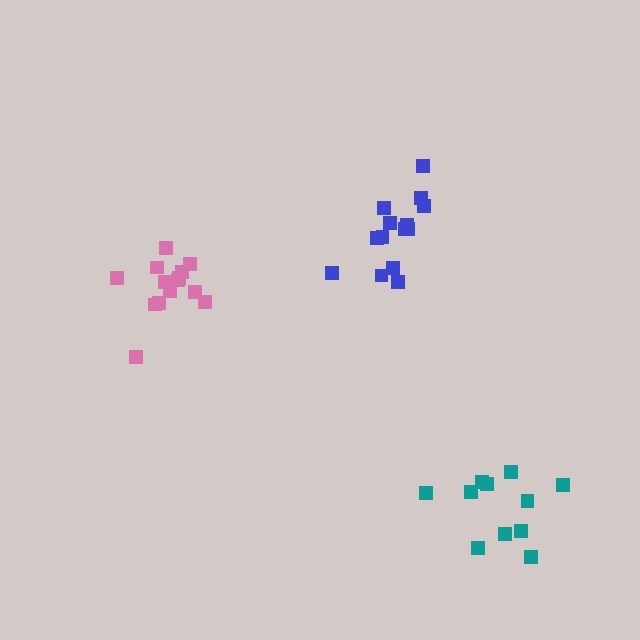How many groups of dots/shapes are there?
There are 3 groups.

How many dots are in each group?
Group 1: 14 dots, Group 2: 11 dots, Group 3: 14 dots (39 total).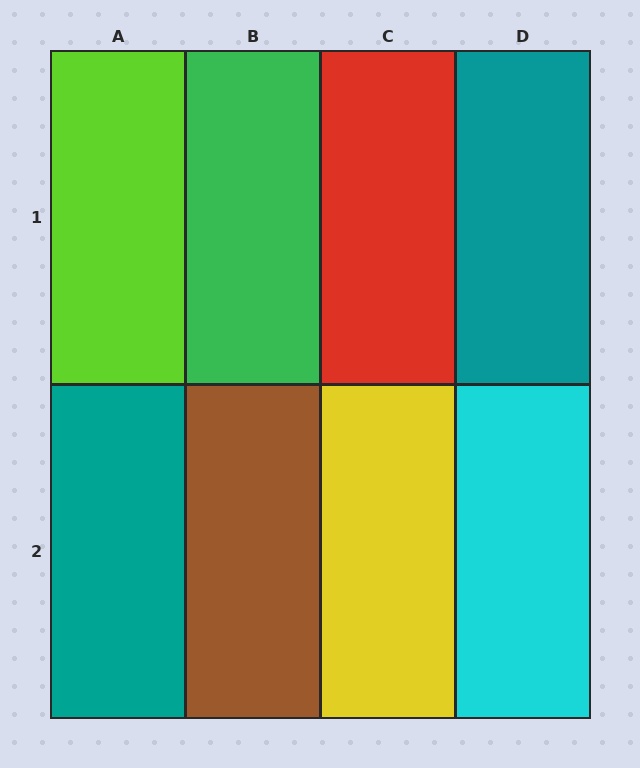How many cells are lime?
1 cell is lime.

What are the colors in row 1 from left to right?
Lime, green, red, teal.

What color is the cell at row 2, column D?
Cyan.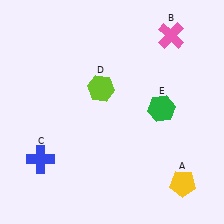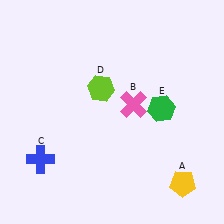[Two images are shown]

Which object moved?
The pink cross (B) moved down.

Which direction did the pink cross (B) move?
The pink cross (B) moved down.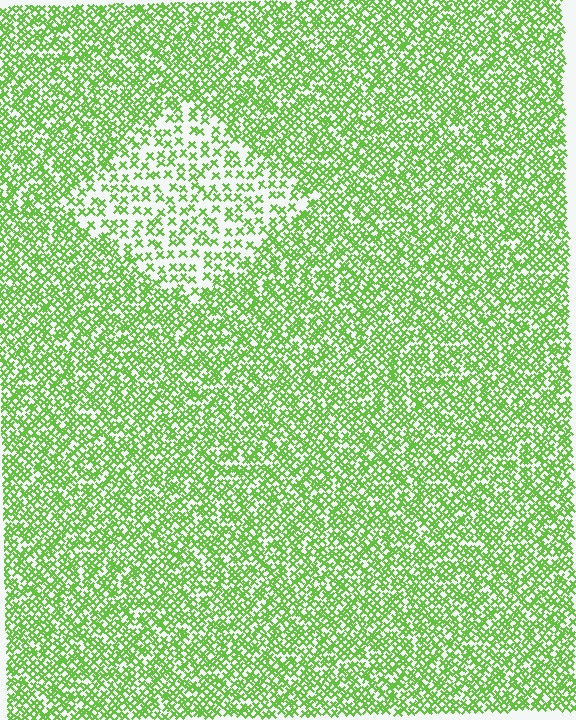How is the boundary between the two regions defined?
The boundary is defined by a change in element density (approximately 2.1x ratio). All elements are the same color, size, and shape.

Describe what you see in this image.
The image contains small lime elements arranged at two different densities. A diamond-shaped region is visible where the elements are less densely packed than the surrounding area.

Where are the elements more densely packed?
The elements are more densely packed outside the diamond boundary.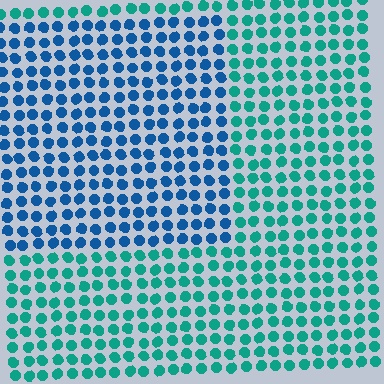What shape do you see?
I see a rectangle.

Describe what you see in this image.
The image is filled with small teal elements in a uniform arrangement. A rectangle-shaped region is visible where the elements are tinted to a slightly different hue, forming a subtle color boundary.